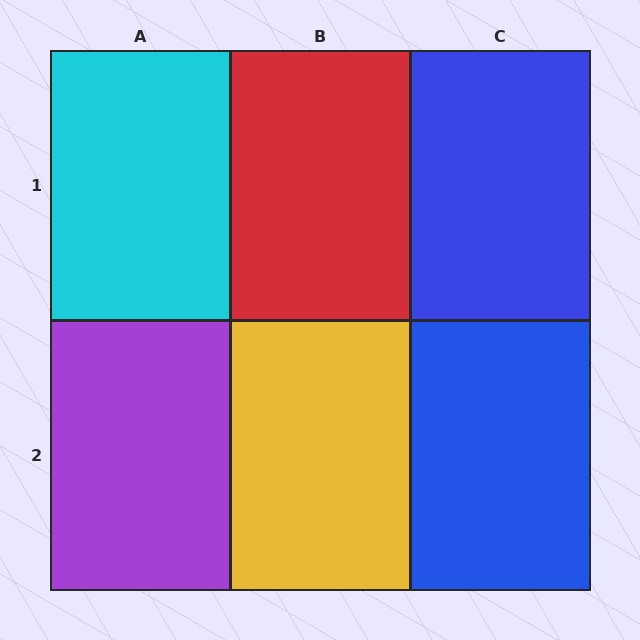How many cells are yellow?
1 cell is yellow.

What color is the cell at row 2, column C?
Blue.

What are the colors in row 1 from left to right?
Cyan, red, blue.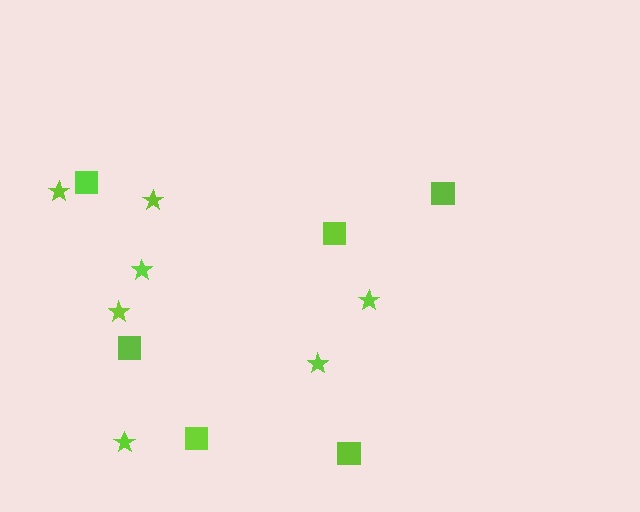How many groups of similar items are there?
There are 2 groups: one group of squares (6) and one group of stars (7).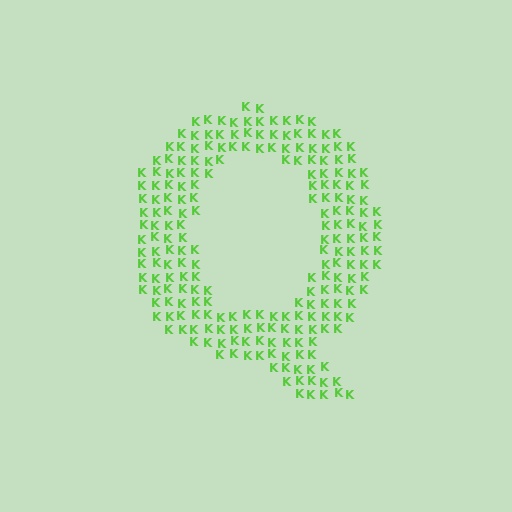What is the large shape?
The large shape is the letter Q.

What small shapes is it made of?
It is made of small letter K's.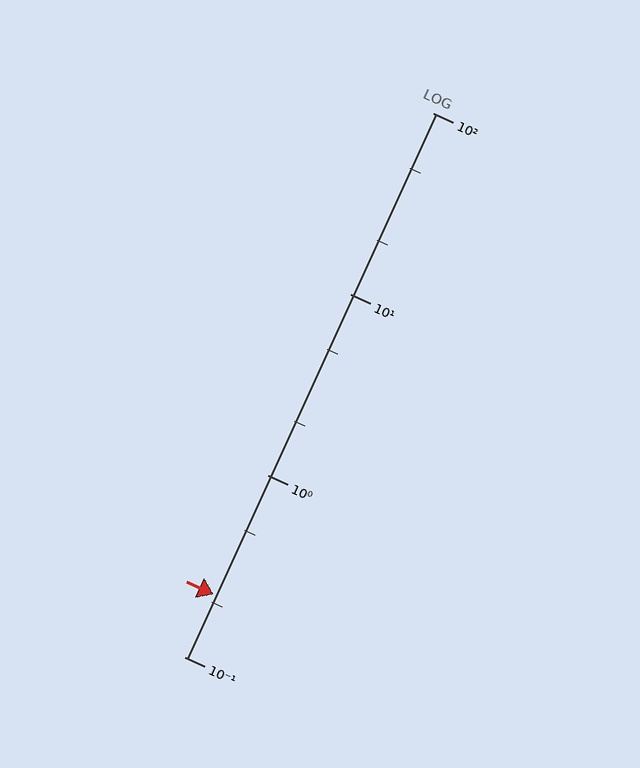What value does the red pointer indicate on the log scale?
The pointer indicates approximately 0.22.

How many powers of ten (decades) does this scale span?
The scale spans 3 decades, from 0.1 to 100.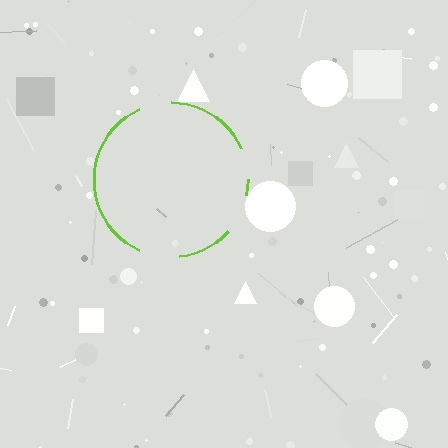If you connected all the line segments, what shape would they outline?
They would outline a circle.